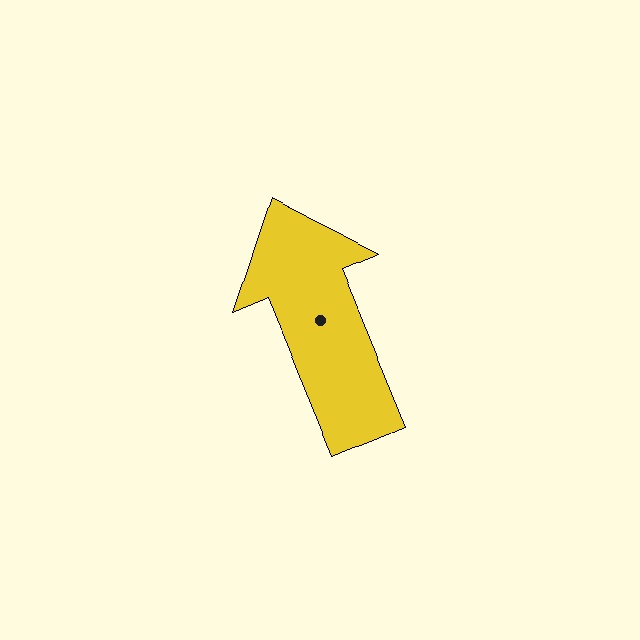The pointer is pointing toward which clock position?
Roughly 11 o'clock.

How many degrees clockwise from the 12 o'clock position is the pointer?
Approximately 338 degrees.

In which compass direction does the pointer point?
North.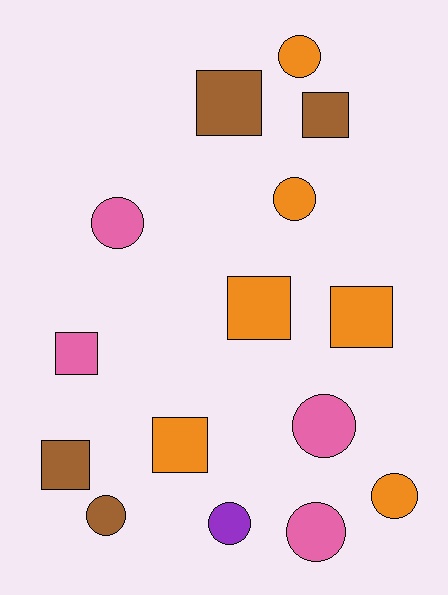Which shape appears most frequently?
Circle, with 8 objects.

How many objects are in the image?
There are 15 objects.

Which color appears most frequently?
Orange, with 6 objects.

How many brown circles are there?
There is 1 brown circle.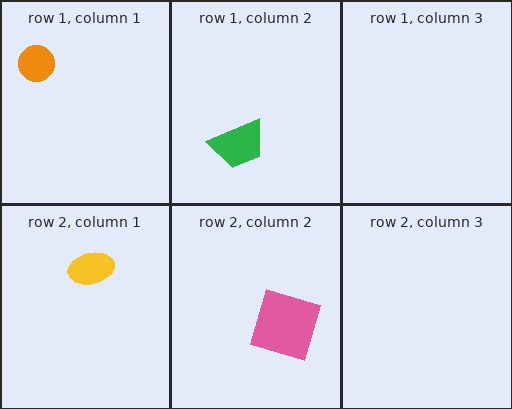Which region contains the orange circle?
The row 1, column 1 region.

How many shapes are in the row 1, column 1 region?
1.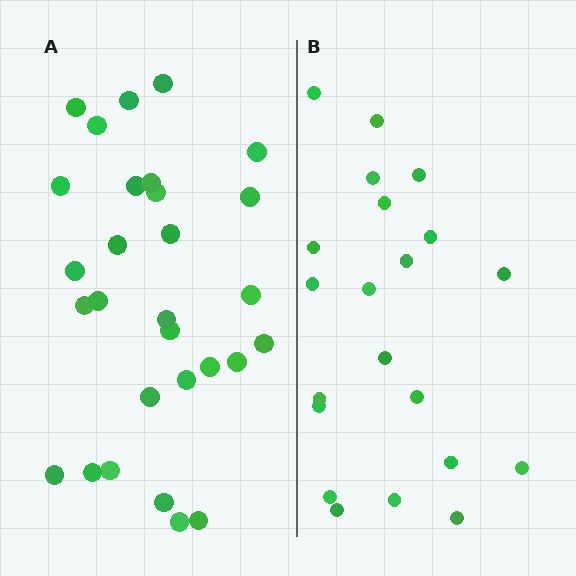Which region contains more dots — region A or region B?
Region A (the left region) has more dots.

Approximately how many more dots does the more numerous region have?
Region A has roughly 8 or so more dots than region B.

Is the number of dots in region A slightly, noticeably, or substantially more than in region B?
Region A has noticeably more, but not dramatically so. The ratio is roughly 1.4 to 1.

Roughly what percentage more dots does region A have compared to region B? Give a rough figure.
About 40% more.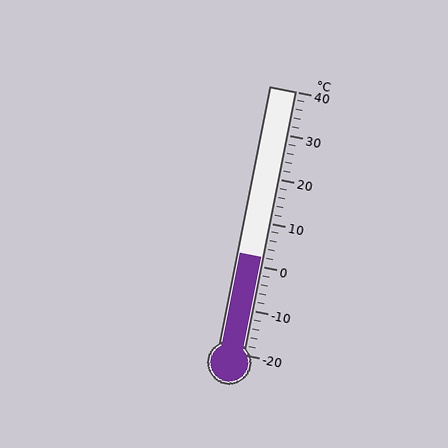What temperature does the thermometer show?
The thermometer shows approximately 2°C.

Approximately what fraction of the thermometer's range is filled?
The thermometer is filled to approximately 35% of its range.